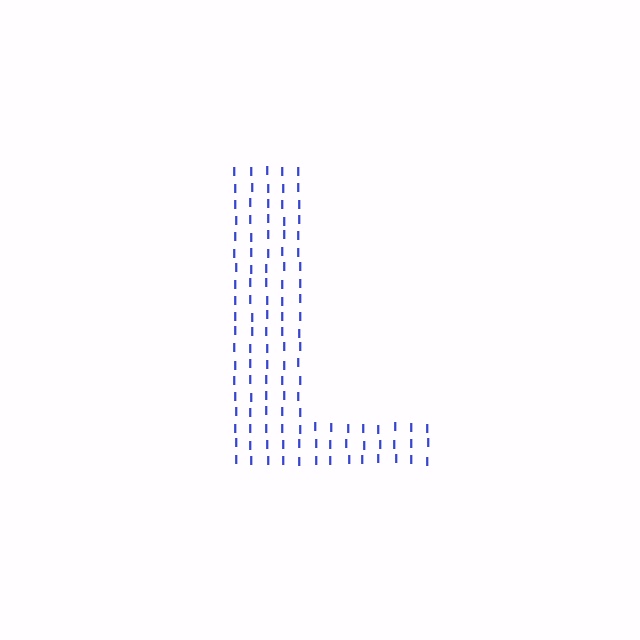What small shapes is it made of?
It is made of small letter I's.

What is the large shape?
The large shape is the letter L.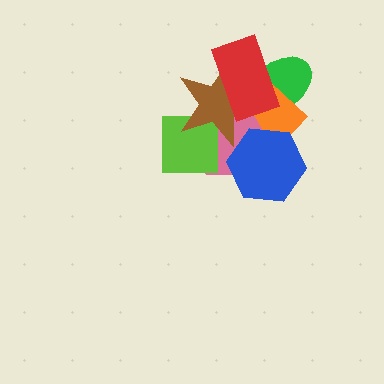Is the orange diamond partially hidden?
Yes, it is partially covered by another shape.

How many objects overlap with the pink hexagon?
5 objects overlap with the pink hexagon.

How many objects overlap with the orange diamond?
5 objects overlap with the orange diamond.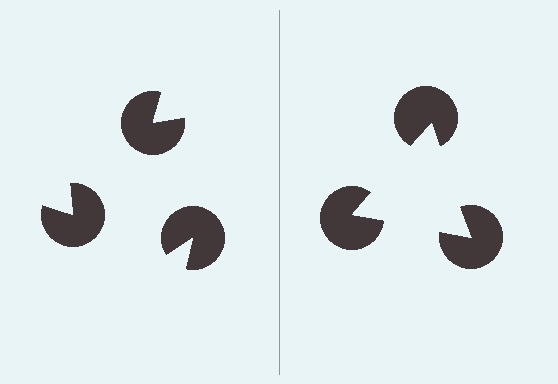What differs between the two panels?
The pac-man discs are positioned identically on both sides; only the wedge orientations differ. On the right they align to a triangle; on the left they are misaligned.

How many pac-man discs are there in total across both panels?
6 — 3 on each side.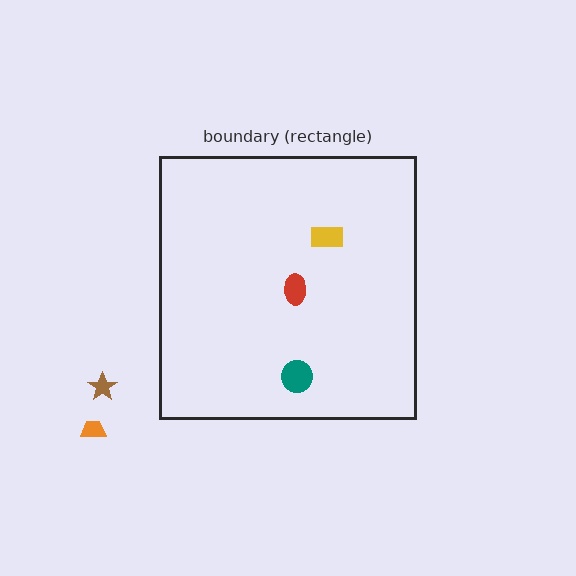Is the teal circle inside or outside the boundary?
Inside.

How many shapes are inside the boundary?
3 inside, 2 outside.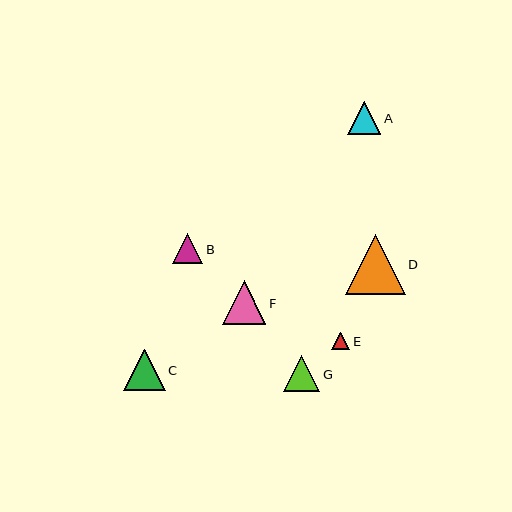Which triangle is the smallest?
Triangle E is the smallest with a size of approximately 18 pixels.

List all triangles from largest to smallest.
From largest to smallest: D, F, C, G, A, B, E.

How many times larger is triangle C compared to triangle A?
Triangle C is approximately 1.3 times the size of triangle A.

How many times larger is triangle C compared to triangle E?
Triangle C is approximately 2.3 times the size of triangle E.